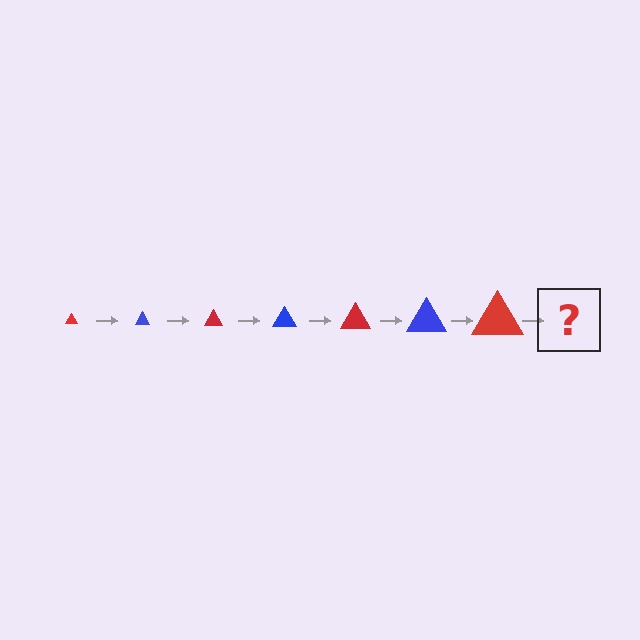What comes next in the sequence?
The next element should be a blue triangle, larger than the previous one.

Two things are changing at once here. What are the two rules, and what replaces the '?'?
The two rules are that the triangle grows larger each step and the color cycles through red and blue. The '?' should be a blue triangle, larger than the previous one.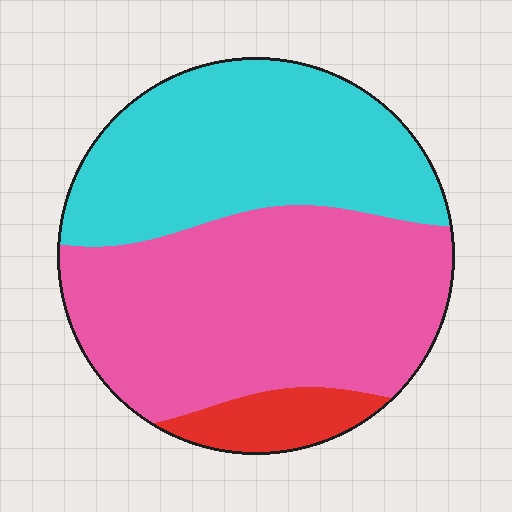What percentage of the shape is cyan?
Cyan takes up between a third and a half of the shape.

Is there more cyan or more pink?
Pink.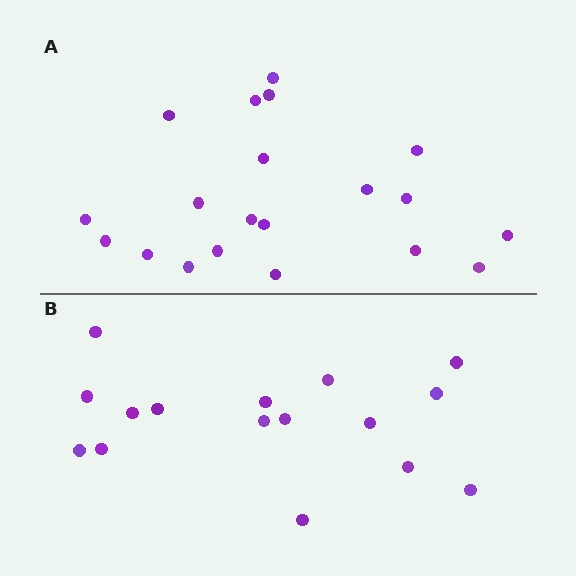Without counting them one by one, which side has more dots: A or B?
Region A (the top region) has more dots.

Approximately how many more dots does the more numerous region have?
Region A has about 4 more dots than region B.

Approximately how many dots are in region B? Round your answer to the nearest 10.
About 20 dots. (The exact count is 16, which rounds to 20.)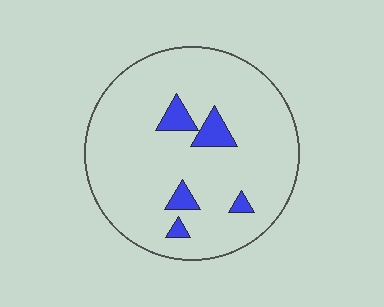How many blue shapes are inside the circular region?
5.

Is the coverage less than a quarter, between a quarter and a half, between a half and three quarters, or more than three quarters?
Less than a quarter.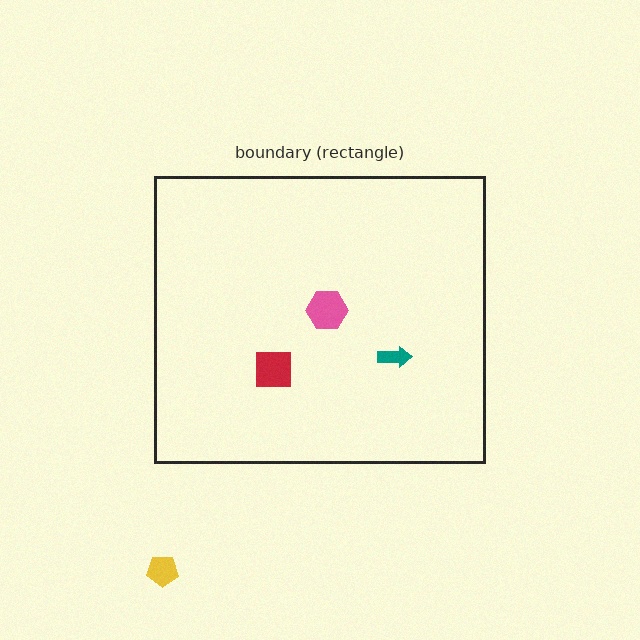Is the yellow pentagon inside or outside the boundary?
Outside.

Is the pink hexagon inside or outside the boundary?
Inside.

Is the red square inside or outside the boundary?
Inside.